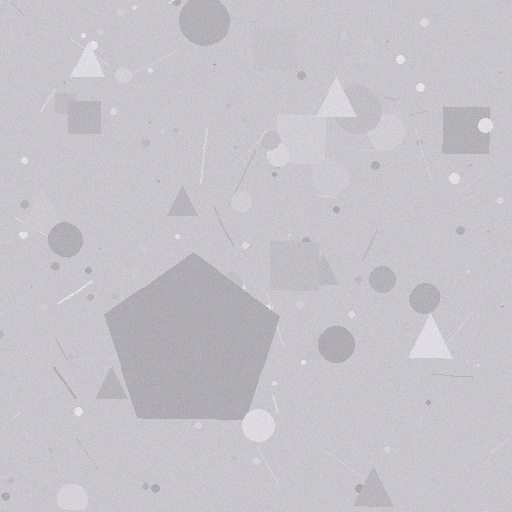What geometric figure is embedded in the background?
A pentagon is embedded in the background.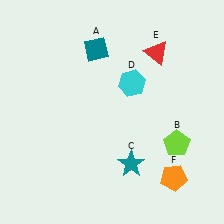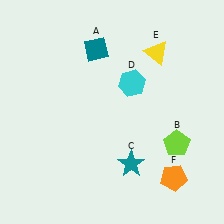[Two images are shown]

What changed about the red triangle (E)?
In Image 1, E is red. In Image 2, it changed to yellow.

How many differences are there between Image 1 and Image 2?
There is 1 difference between the two images.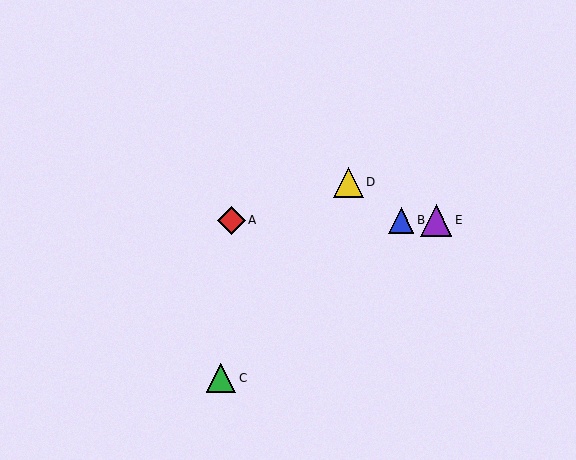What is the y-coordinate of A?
Object A is at y≈220.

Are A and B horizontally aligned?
Yes, both are at y≈220.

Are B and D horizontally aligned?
No, B is at y≈220 and D is at y≈182.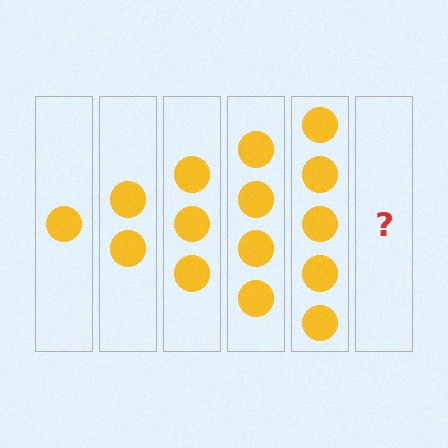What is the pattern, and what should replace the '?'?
The pattern is that each step adds one more circle. The '?' should be 6 circles.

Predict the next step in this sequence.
The next step is 6 circles.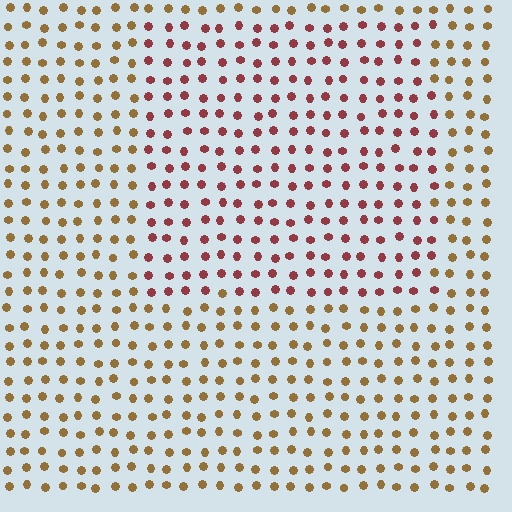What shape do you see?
I see a rectangle.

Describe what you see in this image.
The image is filled with small brown elements in a uniform arrangement. A rectangle-shaped region is visible where the elements are tinted to a slightly different hue, forming a subtle color boundary.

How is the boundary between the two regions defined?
The boundary is defined purely by a slight shift in hue (about 46 degrees). Spacing, size, and orientation are identical on both sides.